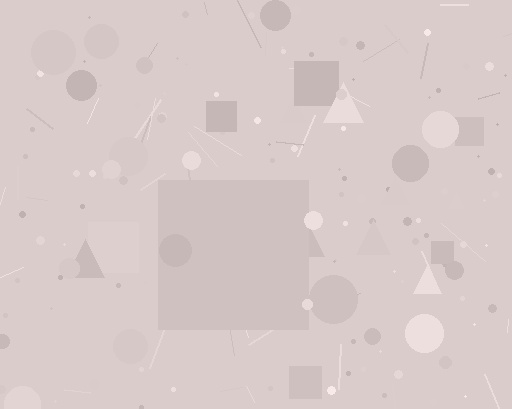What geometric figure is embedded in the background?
A square is embedded in the background.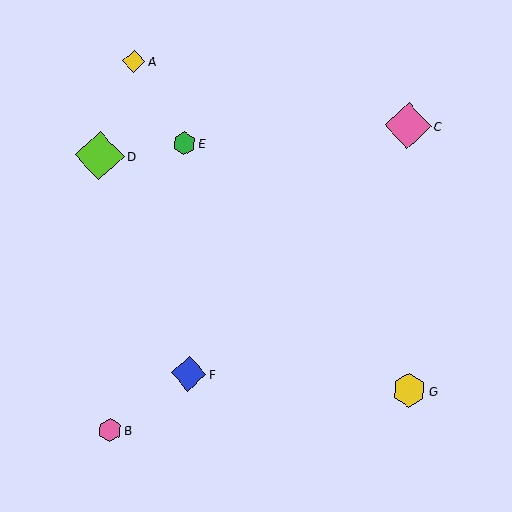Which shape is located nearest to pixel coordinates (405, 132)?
The pink diamond (labeled C) at (408, 126) is nearest to that location.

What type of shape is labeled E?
Shape E is a green hexagon.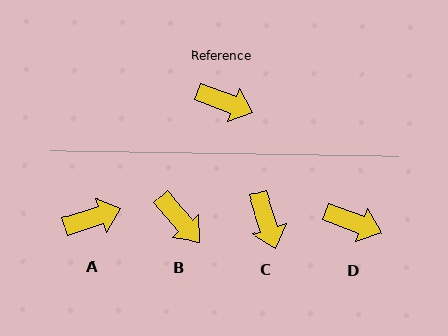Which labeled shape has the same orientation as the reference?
D.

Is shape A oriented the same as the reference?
No, it is off by about 38 degrees.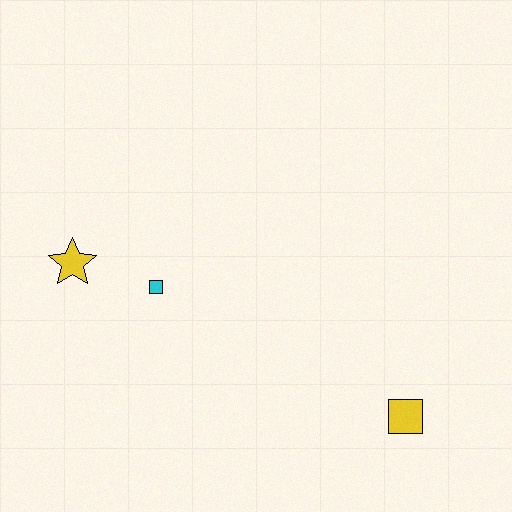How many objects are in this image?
There are 3 objects.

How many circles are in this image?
There are no circles.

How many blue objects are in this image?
There are no blue objects.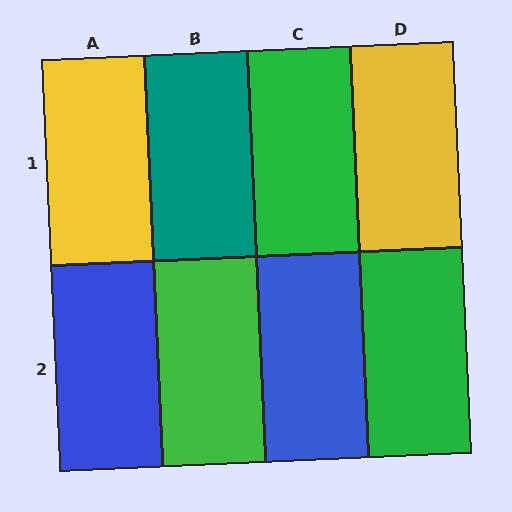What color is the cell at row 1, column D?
Yellow.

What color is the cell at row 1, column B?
Teal.